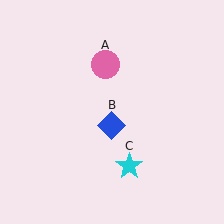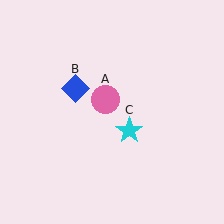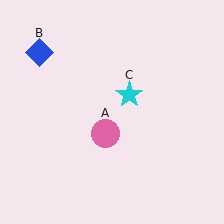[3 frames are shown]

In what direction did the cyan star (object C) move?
The cyan star (object C) moved up.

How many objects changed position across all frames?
3 objects changed position: pink circle (object A), blue diamond (object B), cyan star (object C).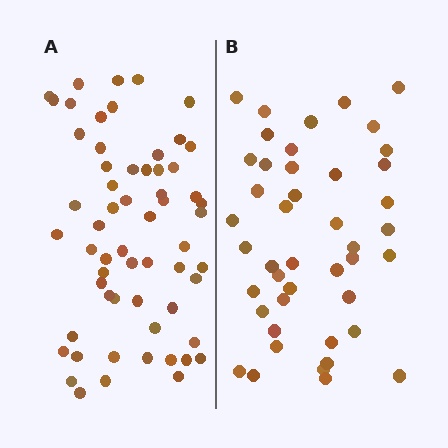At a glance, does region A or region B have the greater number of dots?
Region A (the left region) has more dots.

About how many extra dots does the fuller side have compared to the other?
Region A has approximately 15 more dots than region B.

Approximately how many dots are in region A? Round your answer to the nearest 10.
About 60 dots.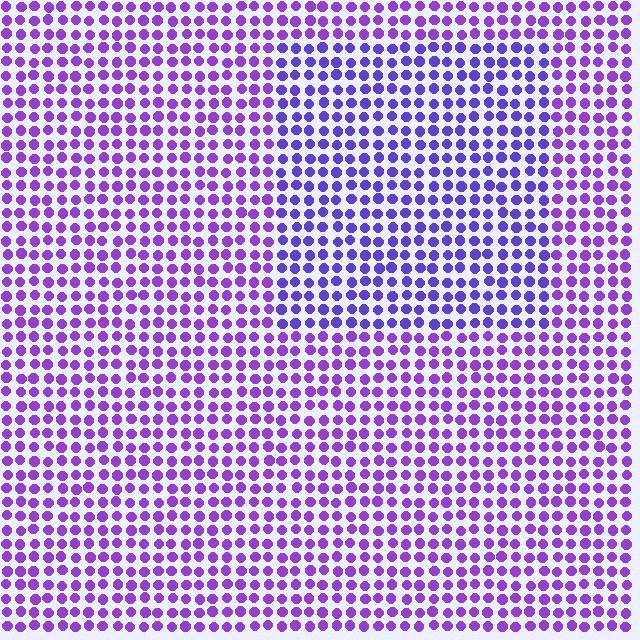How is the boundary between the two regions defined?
The boundary is defined purely by a slight shift in hue (about 22 degrees). Spacing, size, and orientation are identical on both sides.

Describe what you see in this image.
The image is filled with small purple elements in a uniform arrangement. A rectangle-shaped region is visible where the elements are tinted to a slightly different hue, forming a subtle color boundary.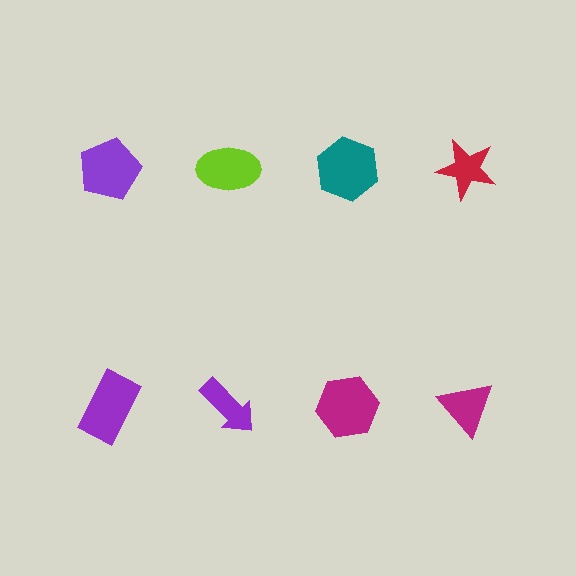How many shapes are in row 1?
4 shapes.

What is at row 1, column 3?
A teal hexagon.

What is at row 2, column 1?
A purple rectangle.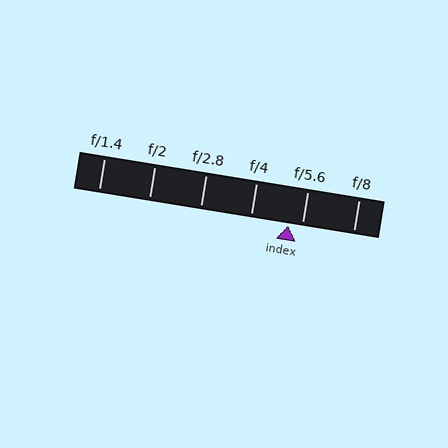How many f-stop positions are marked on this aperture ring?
There are 6 f-stop positions marked.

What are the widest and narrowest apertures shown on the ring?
The widest aperture shown is f/1.4 and the narrowest is f/8.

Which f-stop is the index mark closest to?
The index mark is closest to f/5.6.